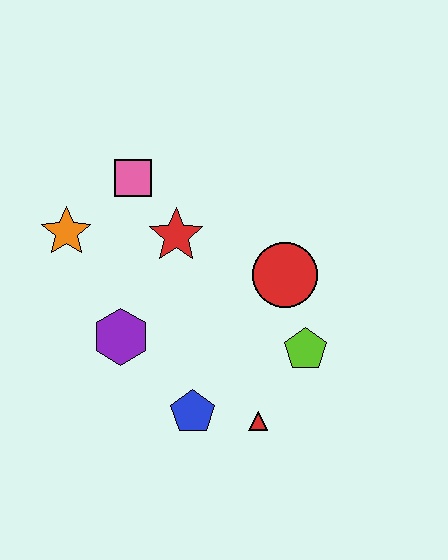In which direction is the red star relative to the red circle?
The red star is to the left of the red circle.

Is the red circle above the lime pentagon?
Yes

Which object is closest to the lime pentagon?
The red circle is closest to the lime pentagon.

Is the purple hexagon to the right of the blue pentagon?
No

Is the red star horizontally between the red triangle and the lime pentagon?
No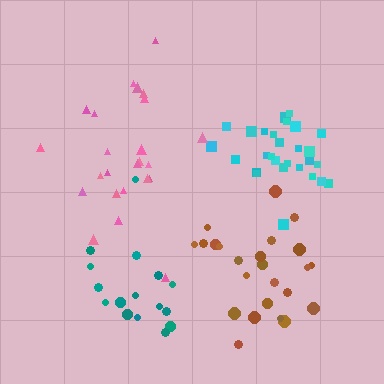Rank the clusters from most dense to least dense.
cyan, brown, pink, teal.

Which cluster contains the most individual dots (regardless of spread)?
Cyan (28).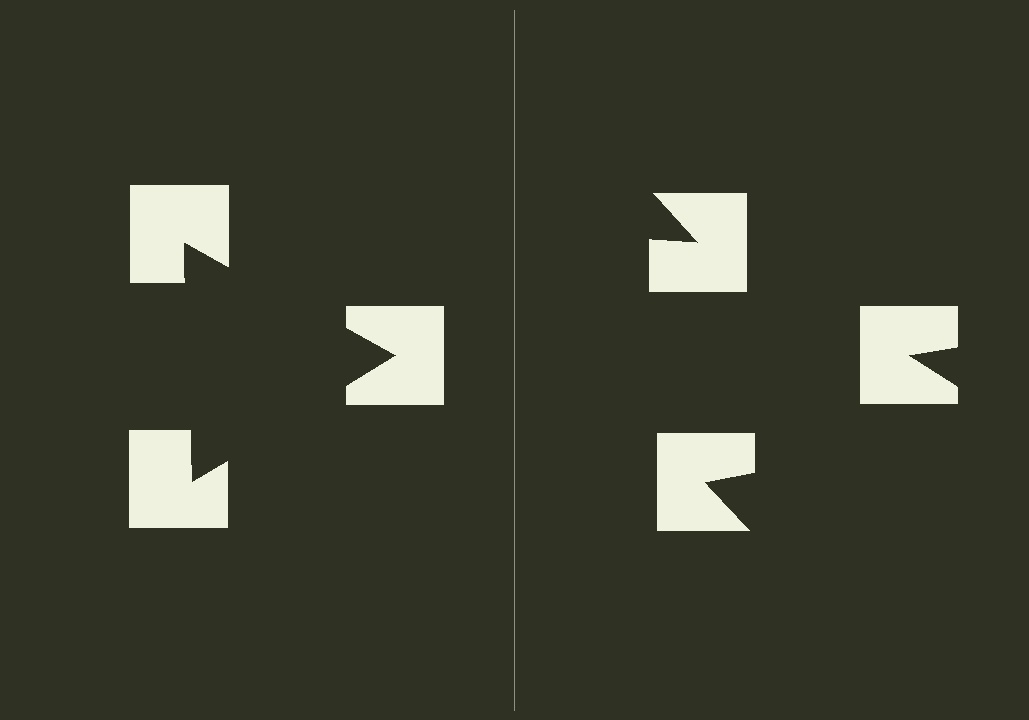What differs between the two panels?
The notched squares are positioned identically on both sides; only the wedge orientations differ. On the left they align to a triangle; on the right they are misaligned.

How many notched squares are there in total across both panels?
6 — 3 on each side.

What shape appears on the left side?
An illusory triangle.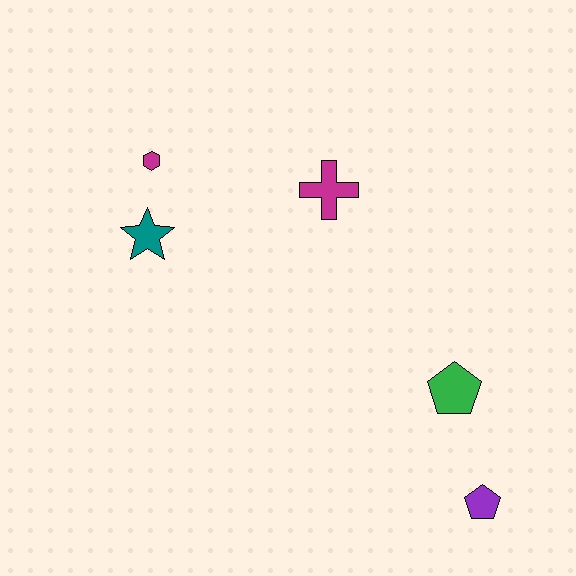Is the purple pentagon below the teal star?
Yes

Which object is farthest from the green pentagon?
The magenta hexagon is farthest from the green pentagon.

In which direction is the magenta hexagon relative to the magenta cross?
The magenta hexagon is to the left of the magenta cross.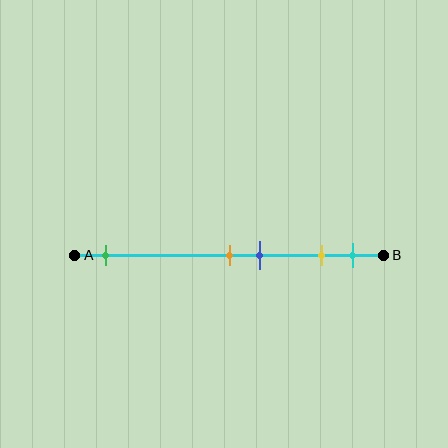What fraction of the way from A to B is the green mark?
The green mark is approximately 10% (0.1) of the way from A to B.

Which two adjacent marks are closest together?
The orange and blue marks are the closest adjacent pair.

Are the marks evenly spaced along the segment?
No, the marks are not evenly spaced.